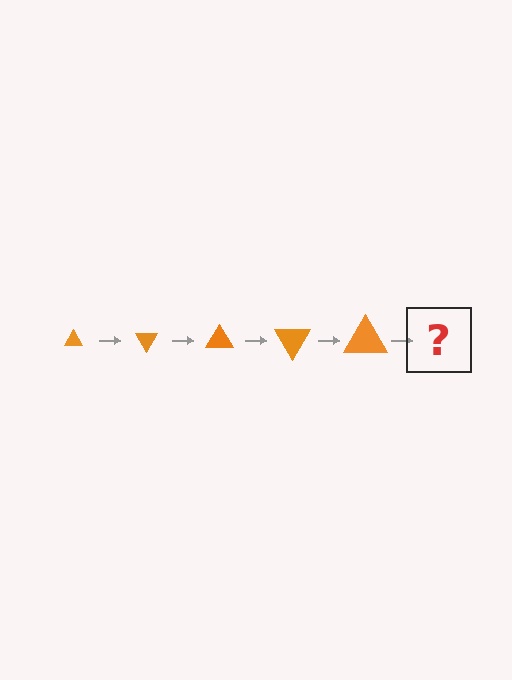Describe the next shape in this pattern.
It should be a triangle, larger than the previous one and rotated 300 degrees from the start.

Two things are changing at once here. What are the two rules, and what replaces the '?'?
The two rules are that the triangle grows larger each step and it rotates 60 degrees each step. The '?' should be a triangle, larger than the previous one and rotated 300 degrees from the start.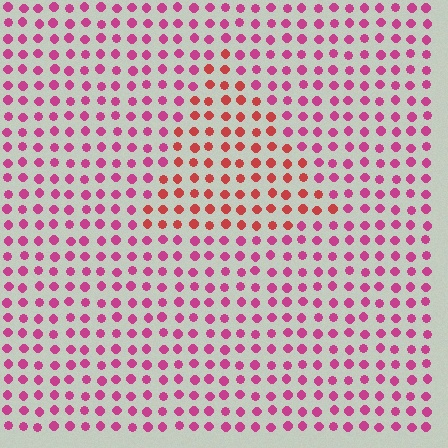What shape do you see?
I see a triangle.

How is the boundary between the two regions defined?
The boundary is defined purely by a slight shift in hue (about 34 degrees). Spacing, size, and orientation are identical on both sides.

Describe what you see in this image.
The image is filled with small magenta elements in a uniform arrangement. A triangle-shaped region is visible where the elements are tinted to a slightly different hue, forming a subtle color boundary.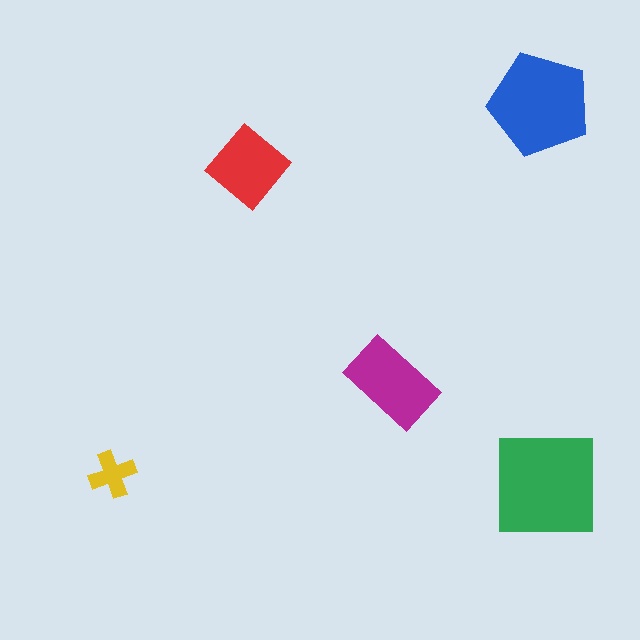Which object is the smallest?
The yellow cross.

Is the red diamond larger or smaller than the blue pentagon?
Smaller.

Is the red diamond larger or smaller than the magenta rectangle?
Smaller.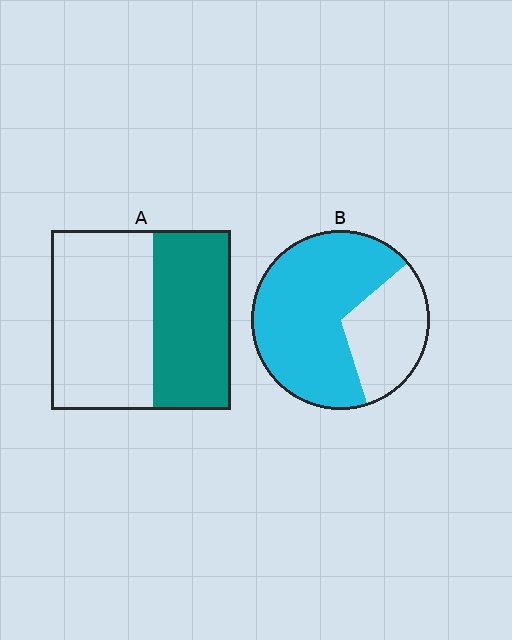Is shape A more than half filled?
No.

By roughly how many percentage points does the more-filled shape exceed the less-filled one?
By roughly 25 percentage points (B over A).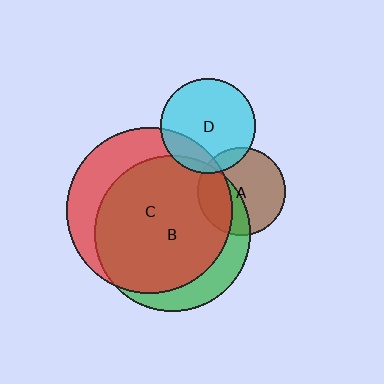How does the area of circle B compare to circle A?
Approximately 3.1 times.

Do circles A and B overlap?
Yes.